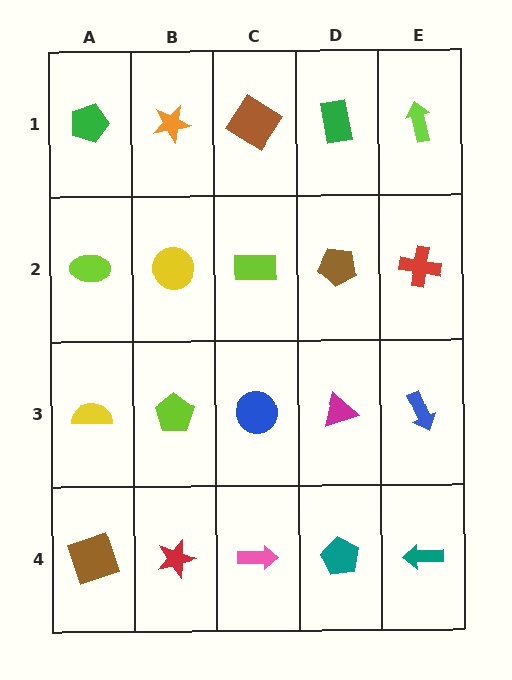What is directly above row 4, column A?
A yellow semicircle.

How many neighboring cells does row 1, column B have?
3.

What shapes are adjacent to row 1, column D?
A brown pentagon (row 2, column D), a brown diamond (row 1, column C), a lime arrow (row 1, column E).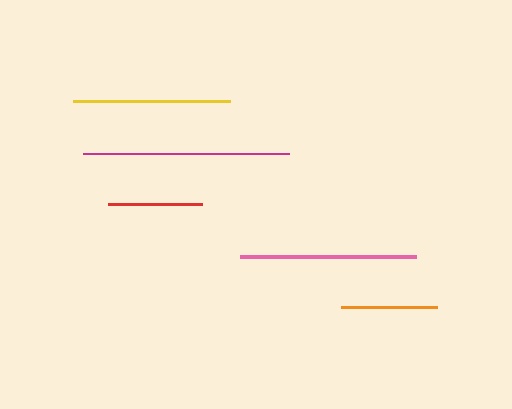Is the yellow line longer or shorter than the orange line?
The yellow line is longer than the orange line.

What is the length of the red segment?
The red segment is approximately 93 pixels long.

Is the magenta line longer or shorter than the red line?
The magenta line is longer than the red line.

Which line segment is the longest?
The magenta line is the longest at approximately 206 pixels.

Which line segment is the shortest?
The red line is the shortest at approximately 93 pixels.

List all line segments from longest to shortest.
From longest to shortest: magenta, pink, yellow, orange, red.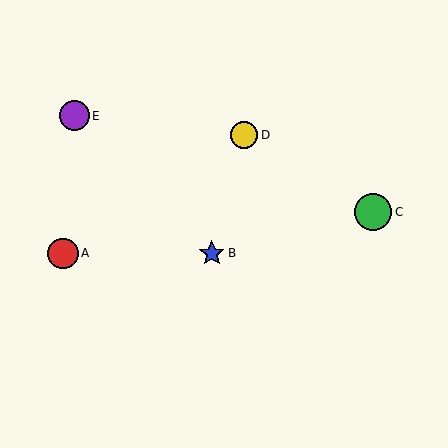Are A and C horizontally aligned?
No, A is at y≈253 and C is at y≈212.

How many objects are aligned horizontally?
2 objects (A, B) are aligned horizontally.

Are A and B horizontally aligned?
Yes, both are at y≈253.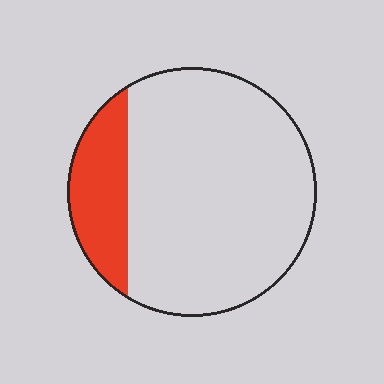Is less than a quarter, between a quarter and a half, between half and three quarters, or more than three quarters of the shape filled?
Less than a quarter.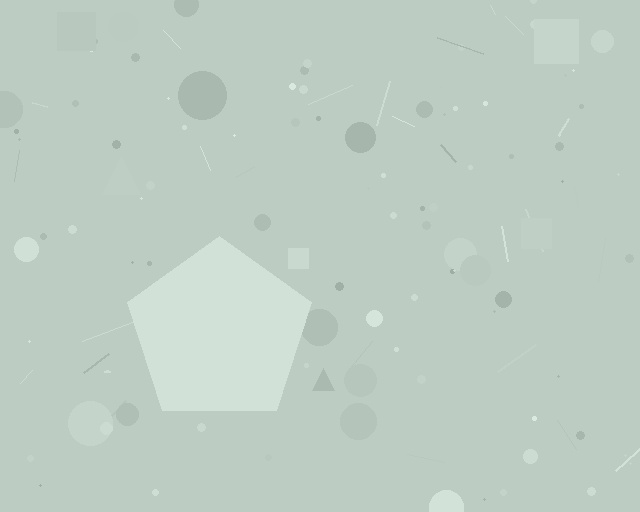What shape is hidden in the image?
A pentagon is hidden in the image.